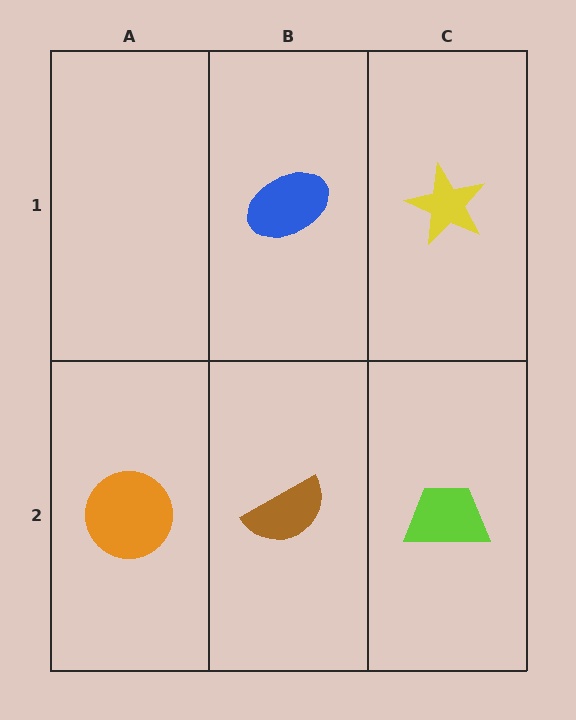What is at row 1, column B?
A blue ellipse.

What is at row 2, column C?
A lime trapezoid.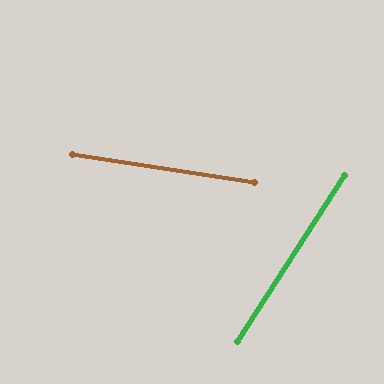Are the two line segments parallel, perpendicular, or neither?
Neither parallel nor perpendicular — they differ by about 66°.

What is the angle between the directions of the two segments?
Approximately 66 degrees.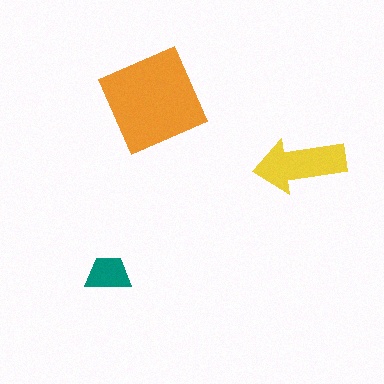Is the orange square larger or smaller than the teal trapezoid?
Larger.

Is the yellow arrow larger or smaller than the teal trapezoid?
Larger.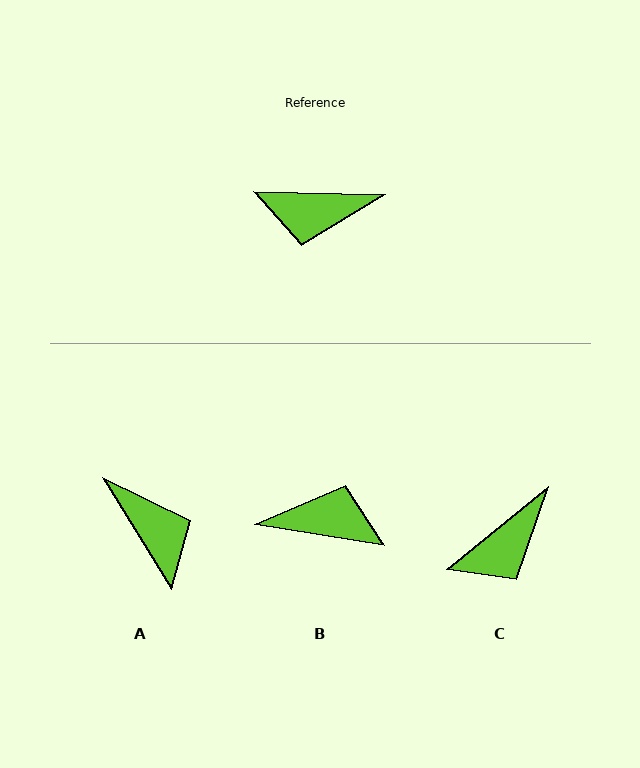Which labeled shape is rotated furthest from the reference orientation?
B, about 172 degrees away.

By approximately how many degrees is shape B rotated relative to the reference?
Approximately 172 degrees counter-clockwise.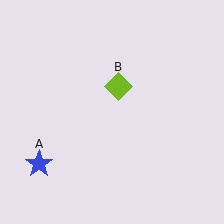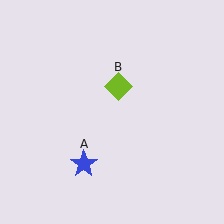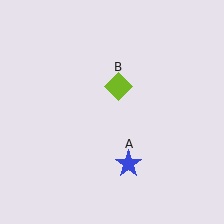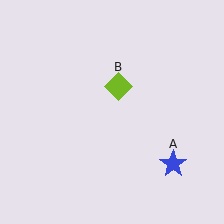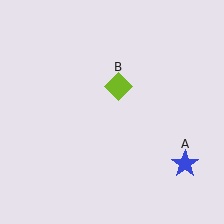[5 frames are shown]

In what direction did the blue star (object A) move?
The blue star (object A) moved right.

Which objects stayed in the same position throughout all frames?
Lime diamond (object B) remained stationary.